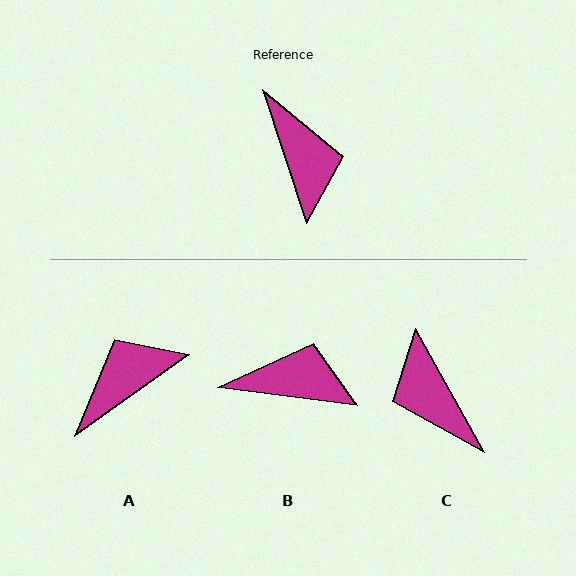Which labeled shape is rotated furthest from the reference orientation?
C, about 169 degrees away.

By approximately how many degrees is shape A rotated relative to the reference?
Approximately 107 degrees counter-clockwise.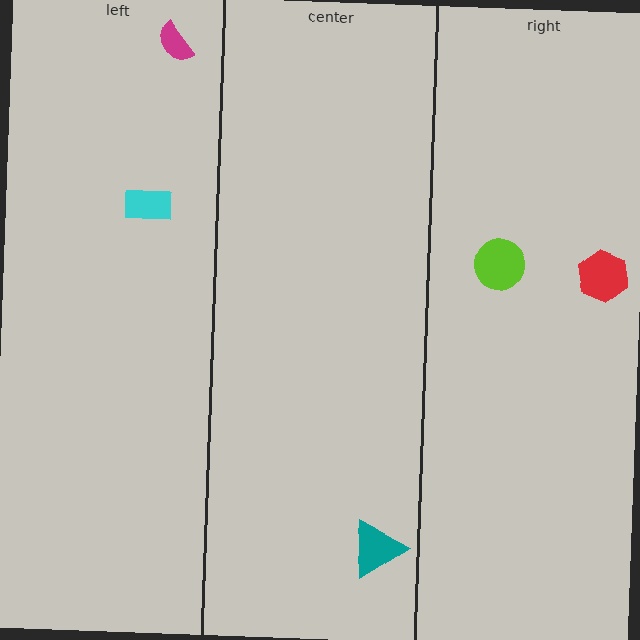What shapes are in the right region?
The lime circle, the red hexagon.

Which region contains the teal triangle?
The center region.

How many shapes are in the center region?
1.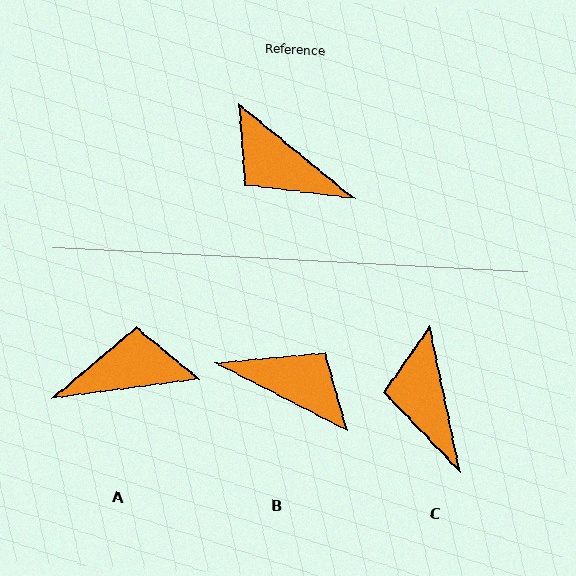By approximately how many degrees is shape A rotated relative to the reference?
Approximately 133 degrees clockwise.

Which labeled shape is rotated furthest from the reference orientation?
B, about 168 degrees away.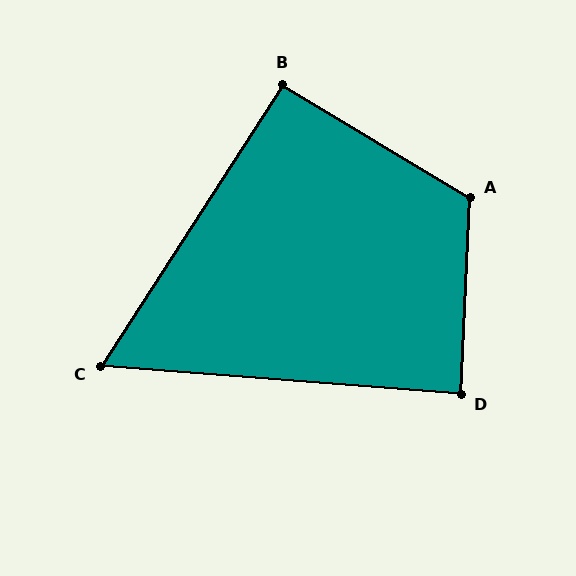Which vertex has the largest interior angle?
A, at approximately 119 degrees.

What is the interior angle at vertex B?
Approximately 92 degrees (approximately right).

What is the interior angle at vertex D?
Approximately 88 degrees (approximately right).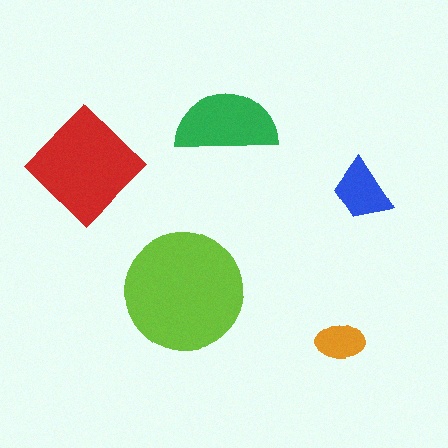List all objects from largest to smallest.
The lime circle, the red diamond, the green semicircle, the blue trapezoid, the orange ellipse.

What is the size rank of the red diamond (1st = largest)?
2nd.